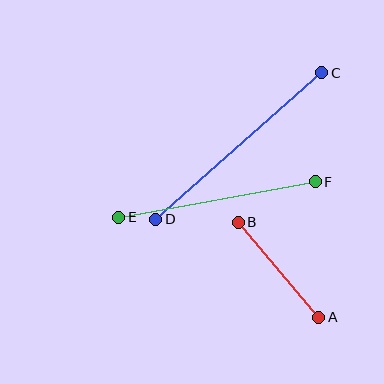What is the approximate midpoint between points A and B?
The midpoint is at approximately (279, 270) pixels.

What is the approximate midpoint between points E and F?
The midpoint is at approximately (217, 200) pixels.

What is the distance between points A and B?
The distance is approximately 125 pixels.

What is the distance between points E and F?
The distance is approximately 200 pixels.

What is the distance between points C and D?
The distance is approximately 221 pixels.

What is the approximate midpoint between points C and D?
The midpoint is at approximately (239, 146) pixels.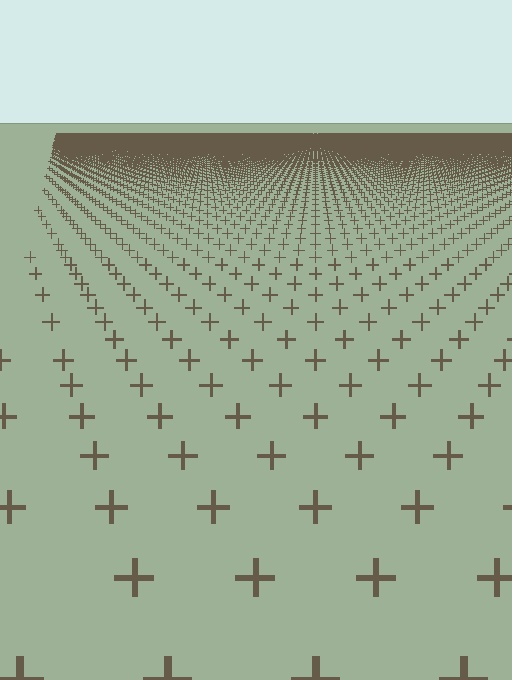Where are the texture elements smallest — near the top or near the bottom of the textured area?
Near the top.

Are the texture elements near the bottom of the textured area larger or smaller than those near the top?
Larger. Near the bottom, elements are closer to the viewer and appear at a bigger on-screen size.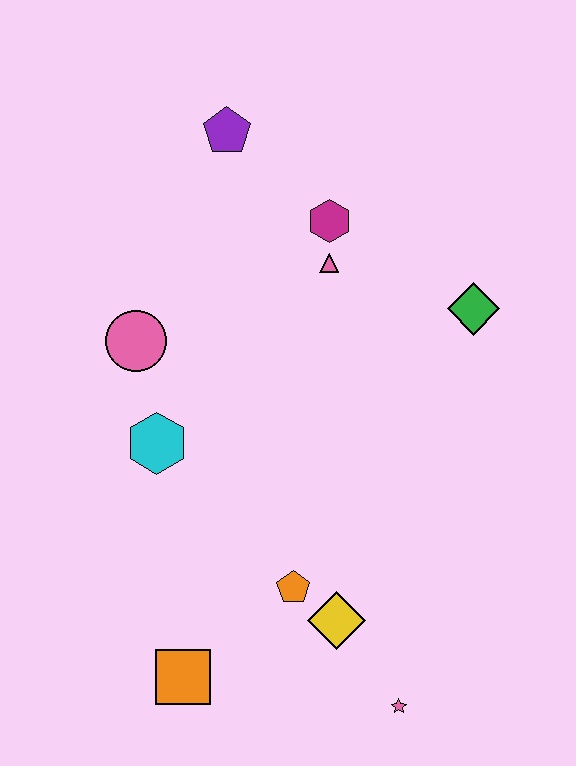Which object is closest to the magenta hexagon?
The pink triangle is closest to the magenta hexagon.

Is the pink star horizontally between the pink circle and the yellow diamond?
No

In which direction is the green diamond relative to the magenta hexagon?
The green diamond is to the right of the magenta hexagon.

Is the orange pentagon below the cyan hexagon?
Yes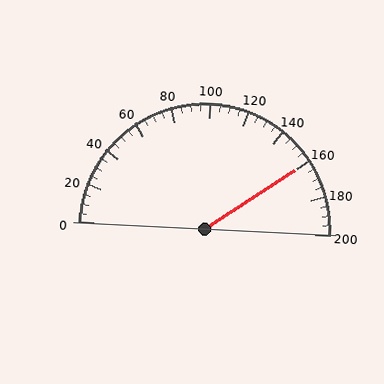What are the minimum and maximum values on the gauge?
The gauge ranges from 0 to 200.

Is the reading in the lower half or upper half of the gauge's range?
The reading is in the upper half of the range (0 to 200).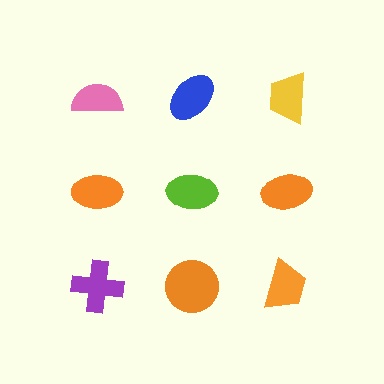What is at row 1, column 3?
A yellow trapezoid.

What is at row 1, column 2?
A blue ellipse.